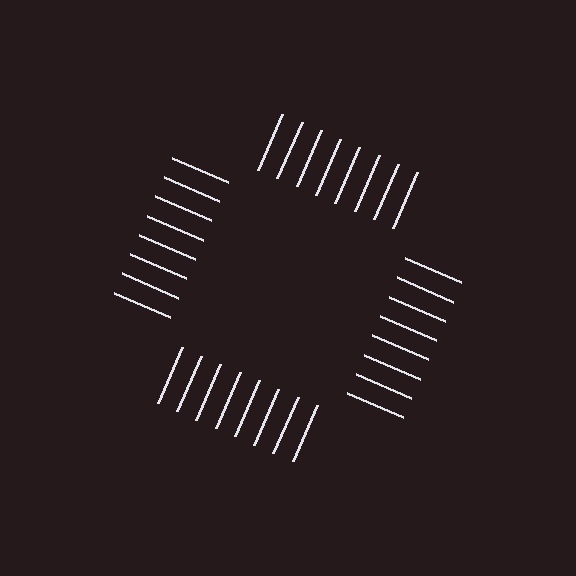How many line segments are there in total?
32 — 8 along each of the 4 edges.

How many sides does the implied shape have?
4 sides — the line-ends trace a square.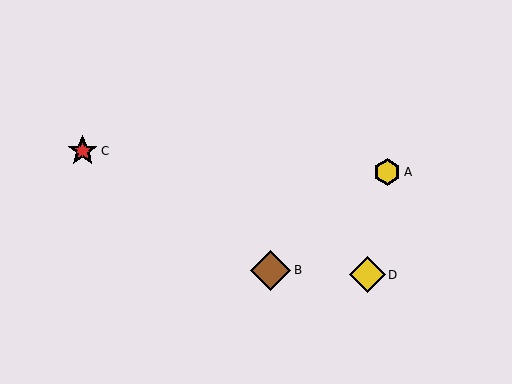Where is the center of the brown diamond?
The center of the brown diamond is at (271, 270).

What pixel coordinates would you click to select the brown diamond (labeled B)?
Click at (271, 270) to select the brown diamond B.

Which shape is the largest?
The brown diamond (labeled B) is the largest.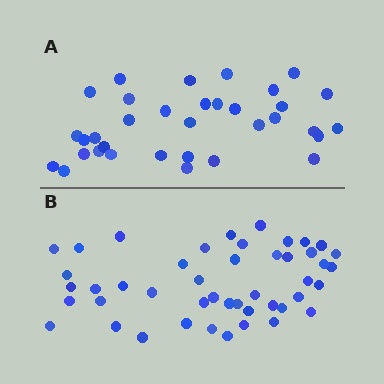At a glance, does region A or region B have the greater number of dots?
Region B (the bottom region) has more dots.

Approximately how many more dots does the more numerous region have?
Region B has roughly 12 or so more dots than region A.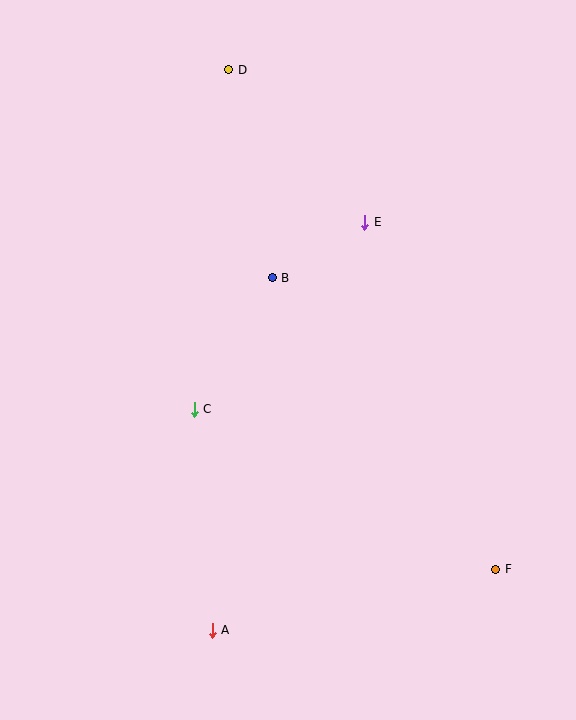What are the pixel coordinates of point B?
Point B is at (272, 278).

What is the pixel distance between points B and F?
The distance between B and F is 367 pixels.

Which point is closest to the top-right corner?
Point E is closest to the top-right corner.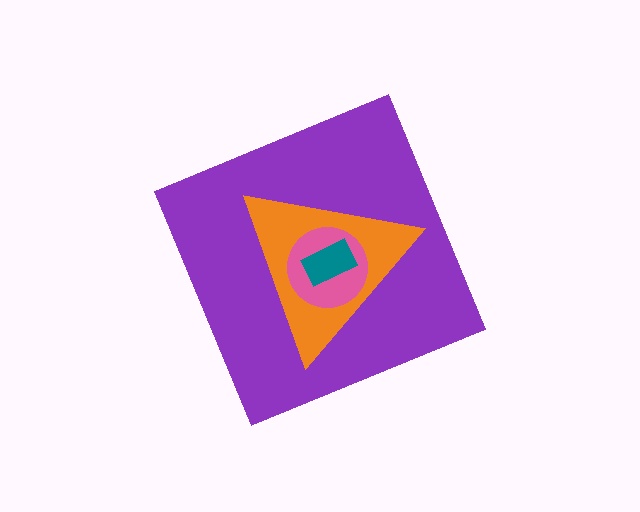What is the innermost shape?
The teal rectangle.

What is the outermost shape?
The purple diamond.